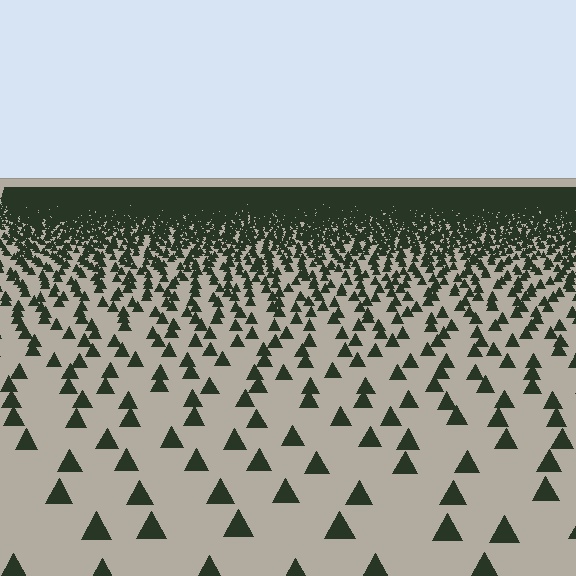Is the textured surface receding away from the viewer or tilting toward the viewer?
The surface is receding away from the viewer. Texture elements get smaller and denser toward the top.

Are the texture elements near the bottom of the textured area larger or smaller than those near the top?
Larger. Near the bottom, elements are closer to the viewer and appear at a bigger on-screen size.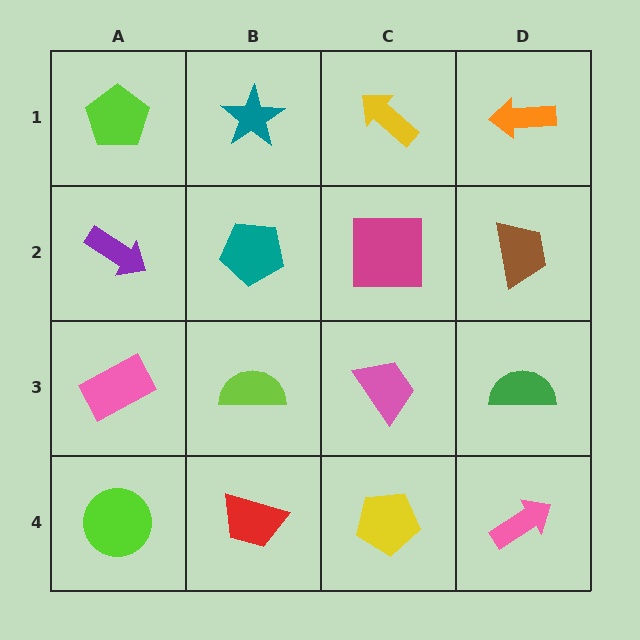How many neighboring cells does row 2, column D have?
3.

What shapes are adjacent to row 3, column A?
A purple arrow (row 2, column A), a lime circle (row 4, column A), a lime semicircle (row 3, column B).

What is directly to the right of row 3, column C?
A green semicircle.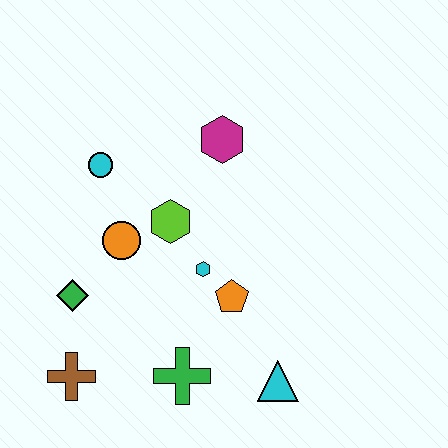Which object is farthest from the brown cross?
The magenta hexagon is farthest from the brown cross.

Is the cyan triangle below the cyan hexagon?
Yes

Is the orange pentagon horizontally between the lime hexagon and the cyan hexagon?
No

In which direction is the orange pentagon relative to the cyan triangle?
The orange pentagon is above the cyan triangle.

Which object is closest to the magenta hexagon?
The lime hexagon is closest to the magenta hexagon.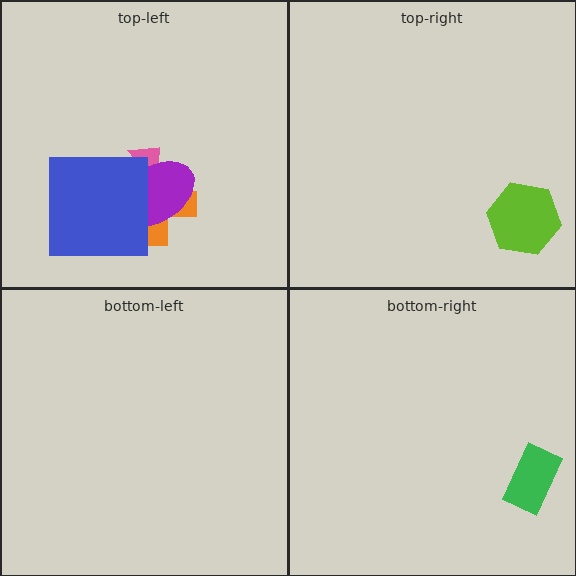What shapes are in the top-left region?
The orange cross, the pink arrow, the purple ellipse, the blue square.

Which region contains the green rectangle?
The bottom-right region.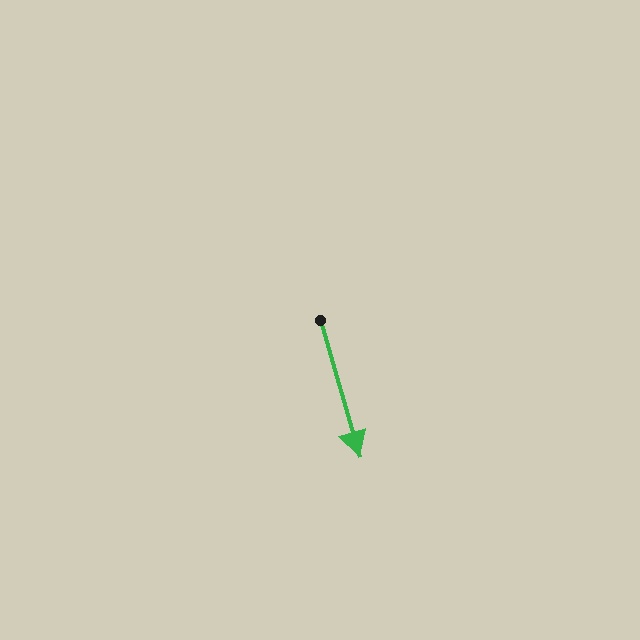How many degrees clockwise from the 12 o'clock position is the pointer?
Approximately 164 degrees.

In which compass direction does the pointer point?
South.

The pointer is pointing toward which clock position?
Roughly 5 o'clock.